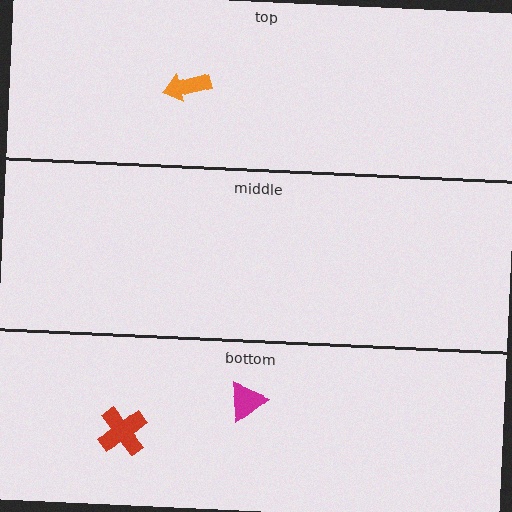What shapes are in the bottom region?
The red cross, the magenta triangle.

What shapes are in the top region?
The orange arrow.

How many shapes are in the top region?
1.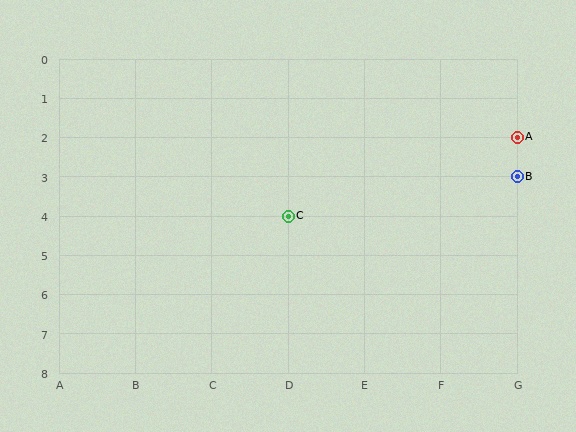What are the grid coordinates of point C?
Point C is at grid coordinates (D, 4).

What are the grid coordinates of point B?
Point B is at grid coordinates (G, 3).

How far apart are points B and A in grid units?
Points B and A are 1 row apart.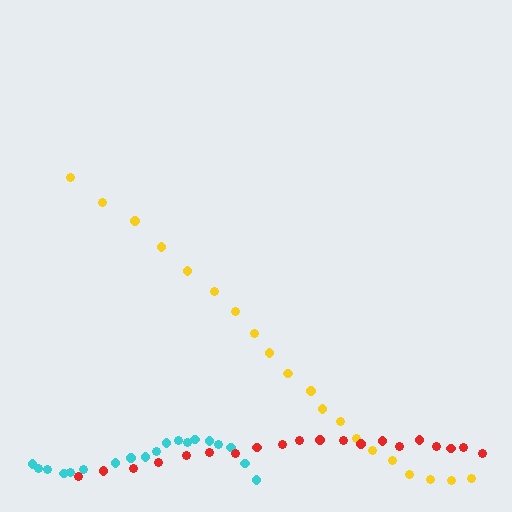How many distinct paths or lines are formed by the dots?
There are 3 distinct paths.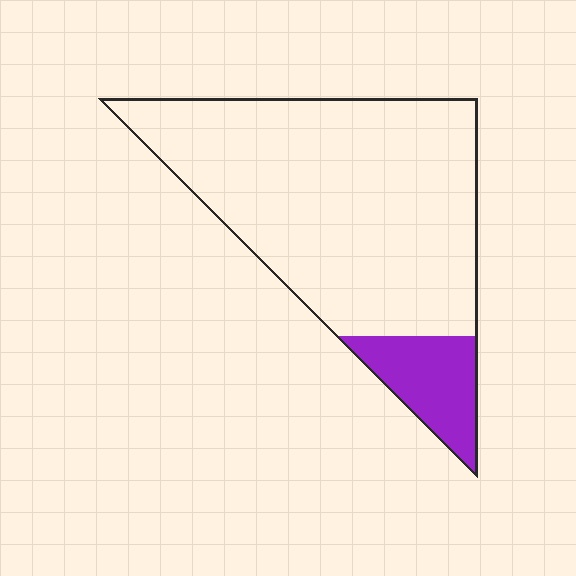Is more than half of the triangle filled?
No.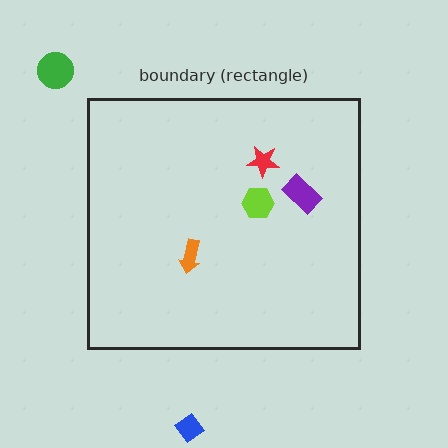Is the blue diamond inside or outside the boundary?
Outside.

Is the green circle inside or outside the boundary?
Outside.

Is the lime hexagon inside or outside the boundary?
Inside.